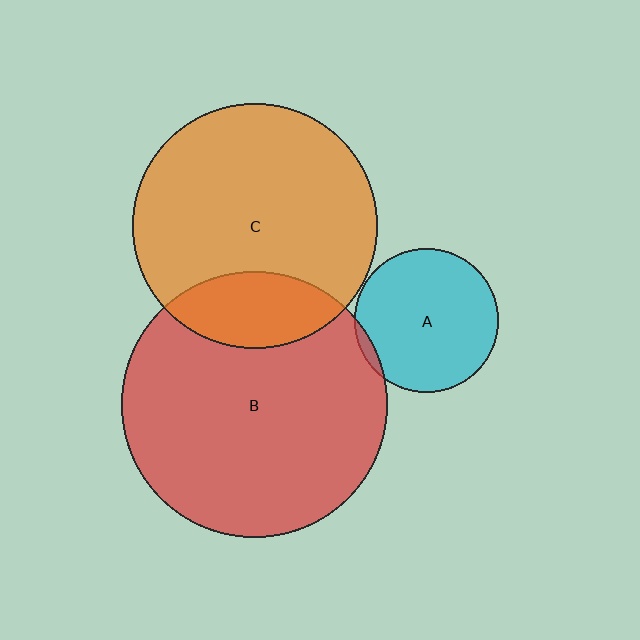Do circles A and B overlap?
Yes.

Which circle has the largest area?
Circle B (red).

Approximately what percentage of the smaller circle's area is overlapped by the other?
Approximately 5%.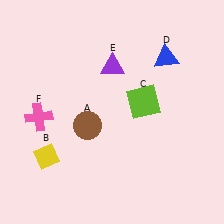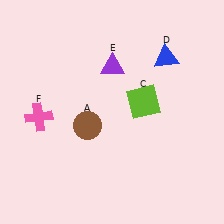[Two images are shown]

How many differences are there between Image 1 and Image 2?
There is 1 difference between the two images.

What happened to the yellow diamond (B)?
The yellow diamond (B) was removed in Image 2. It was in the bottom-left area of Image 1.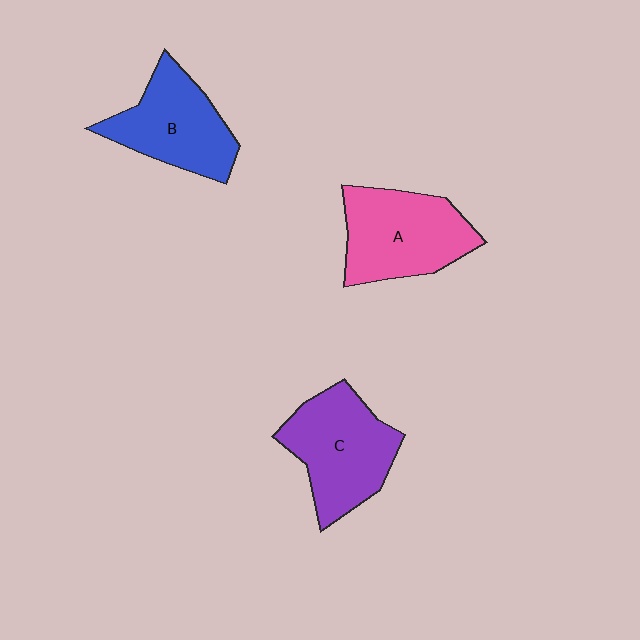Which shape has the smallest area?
Shape B (blue).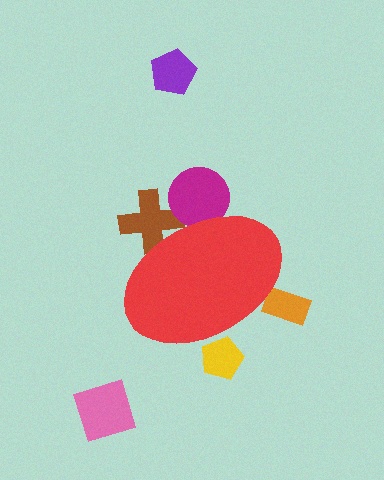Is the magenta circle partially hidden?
Yes, the magenta circle is partially hidden behind the red ellipse.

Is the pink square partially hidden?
No, the pink square is fully visible.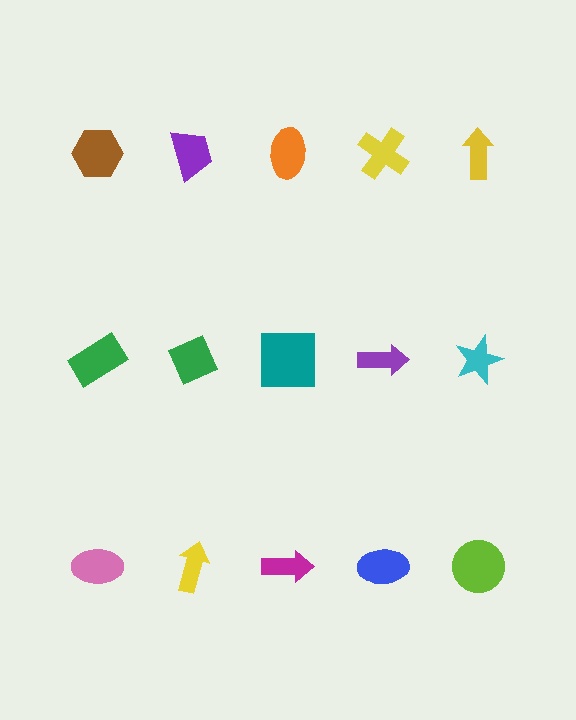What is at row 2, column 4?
A purple arrow.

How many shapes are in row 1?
5 shapes.